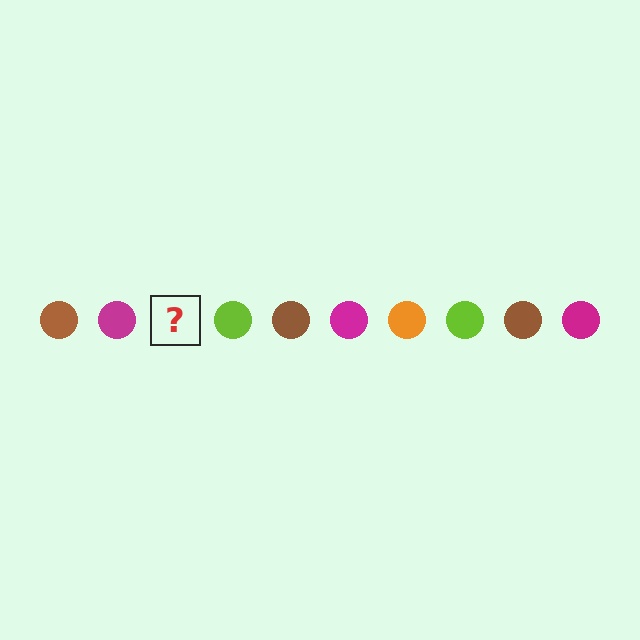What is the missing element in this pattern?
The missing element is an orange circle.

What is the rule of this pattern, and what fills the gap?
The rule is that the pattern cycles through brown, magenta, orange, lime circles. The gap should be filled with an orange circle.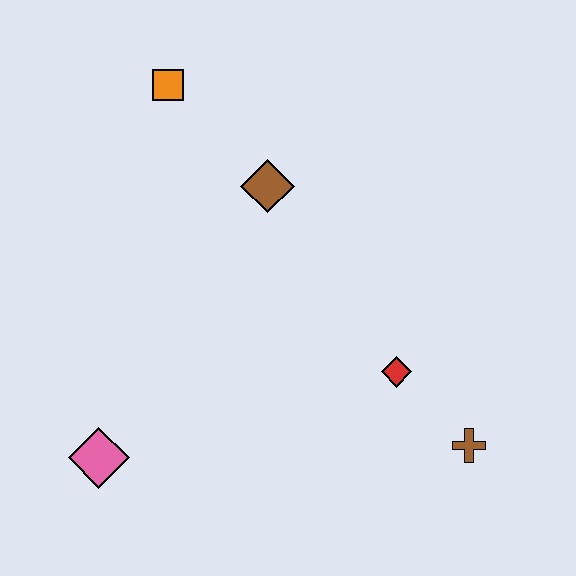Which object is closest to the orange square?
The brown diamond is closest to the orange square.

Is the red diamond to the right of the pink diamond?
Yes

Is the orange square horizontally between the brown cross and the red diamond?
No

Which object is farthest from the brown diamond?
The brown cross is farthest from the brown diamond.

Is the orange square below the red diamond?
No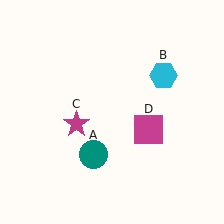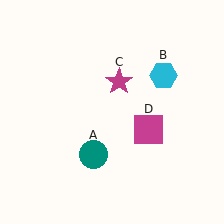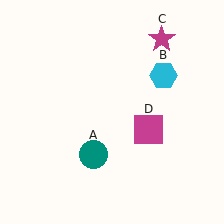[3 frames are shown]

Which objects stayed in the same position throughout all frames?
Teal circle (object A) and cyan hexagon (object B) and magenta square (object D) remained stationary.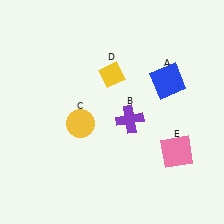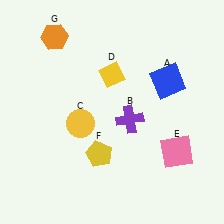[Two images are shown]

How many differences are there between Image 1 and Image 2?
There are 2 differences between the two images.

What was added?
A yellow pentagon (F), an orange hexagon (G) were added in Image 2.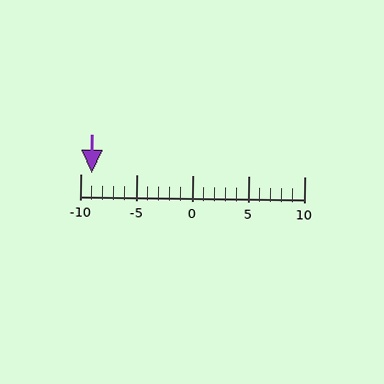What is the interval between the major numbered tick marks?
The major tick marks are spaced 5 units apart.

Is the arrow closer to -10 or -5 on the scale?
The arrow is closer to -10.